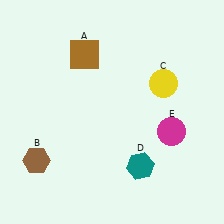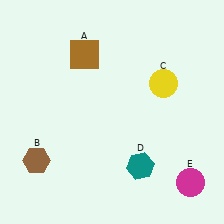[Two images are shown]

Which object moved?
The magenta circle (E) moved down.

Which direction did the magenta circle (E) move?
The magenta circle (E) moved down.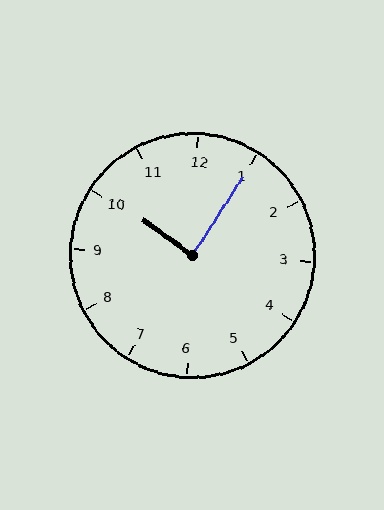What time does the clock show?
10:05.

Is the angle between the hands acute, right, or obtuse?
It is right.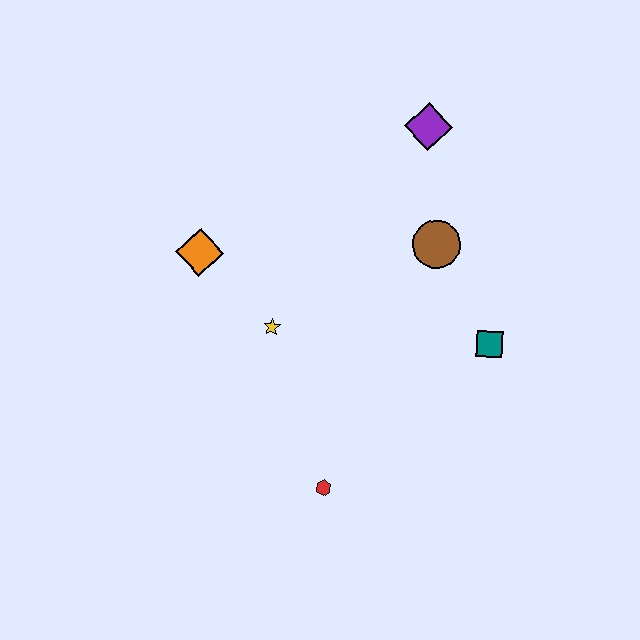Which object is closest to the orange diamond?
The yellow star is closest to the orange diamond.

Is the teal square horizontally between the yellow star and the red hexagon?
No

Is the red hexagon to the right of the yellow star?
Yes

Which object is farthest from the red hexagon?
The purple diamond is farthest from the red hexagon.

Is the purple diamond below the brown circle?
No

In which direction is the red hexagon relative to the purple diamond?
The red hexagon is below the purple diamond.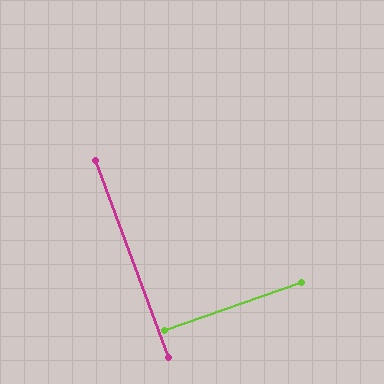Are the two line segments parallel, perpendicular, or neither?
Perpendicular — they meet at approximately 89°.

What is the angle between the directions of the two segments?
Approximately 89 degrees.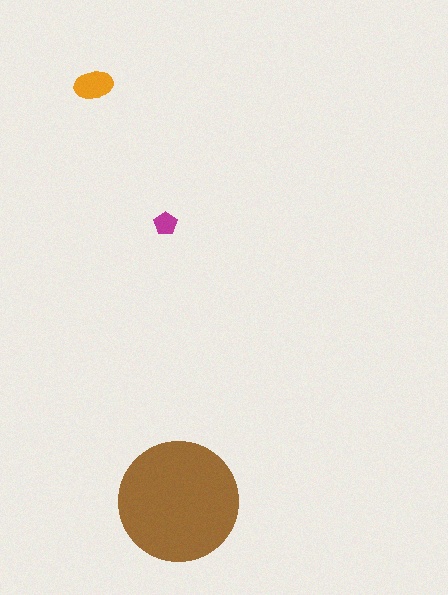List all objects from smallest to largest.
The magenta pentagon, the orange ellipse, the brown circle.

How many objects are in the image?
There are 3 objects in the image.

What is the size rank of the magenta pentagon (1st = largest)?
3rd.